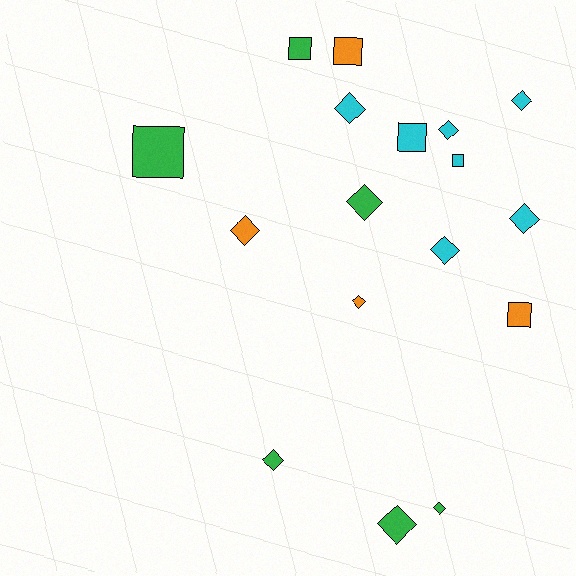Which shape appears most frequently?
Diamond, with 11 objects.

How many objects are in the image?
There are 17 objects.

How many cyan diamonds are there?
There are 5 cyan diamonds.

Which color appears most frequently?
Cyan, with 7 objects.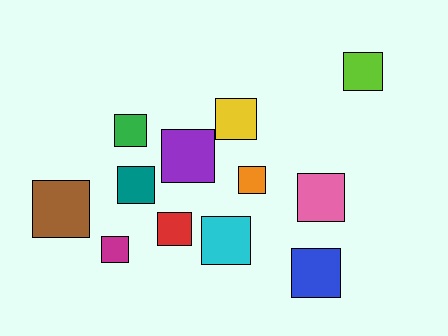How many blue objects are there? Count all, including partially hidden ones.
There is 1 blue object.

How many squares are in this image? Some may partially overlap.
There are 12 squares.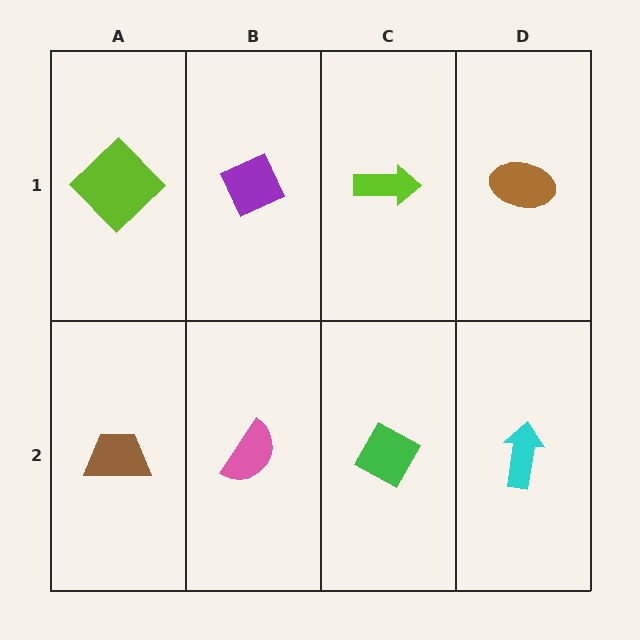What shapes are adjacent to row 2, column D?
A brown ellipse (row 1, column D), a green diamond (row 2, column C).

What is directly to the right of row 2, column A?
A pink semicircle.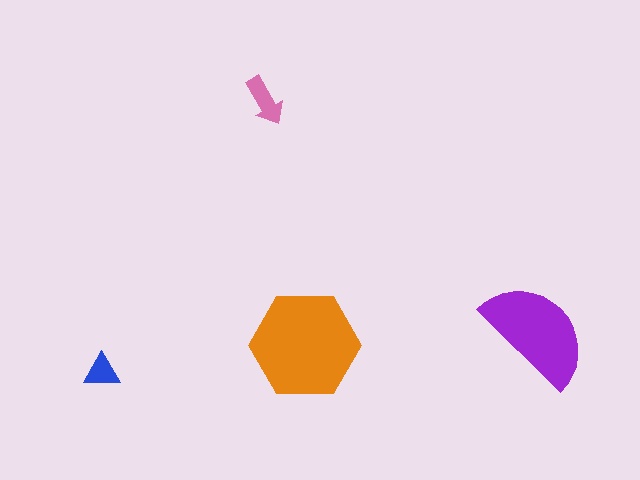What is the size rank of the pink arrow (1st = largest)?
3rd.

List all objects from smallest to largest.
The blue triangle, the pink arrow, the purple semicircle, the orange hexagon.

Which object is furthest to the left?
The blue triangle is leftmost.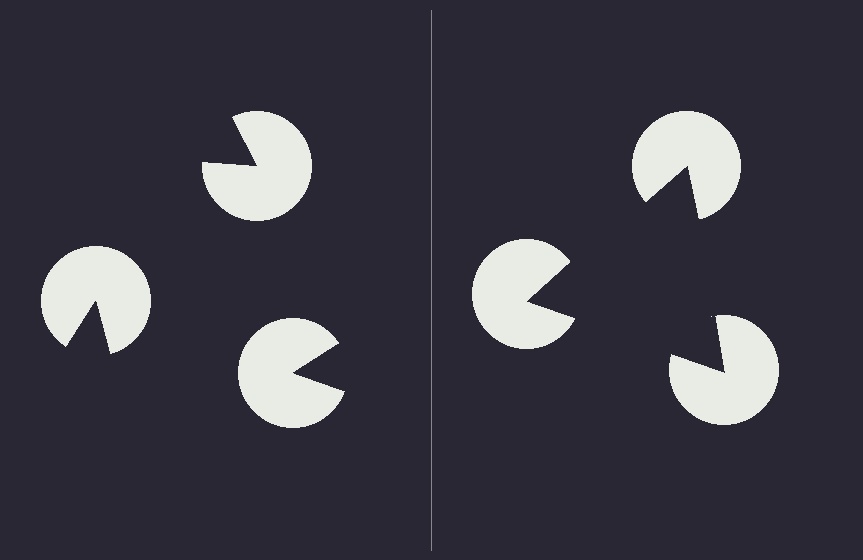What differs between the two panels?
The pac-man discs are positioned identically on both sides; only the wedge orientations differ. On the right they align to a triangle; on the left they are misaligned.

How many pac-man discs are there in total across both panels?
6 — 3 on each side.